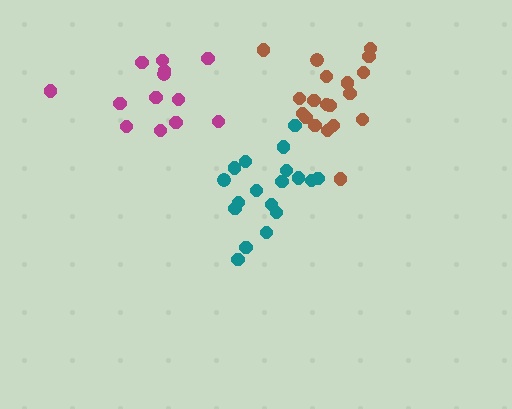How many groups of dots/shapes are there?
There are 3 groups.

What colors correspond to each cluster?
The clusters are colored: teal, magenta, brown.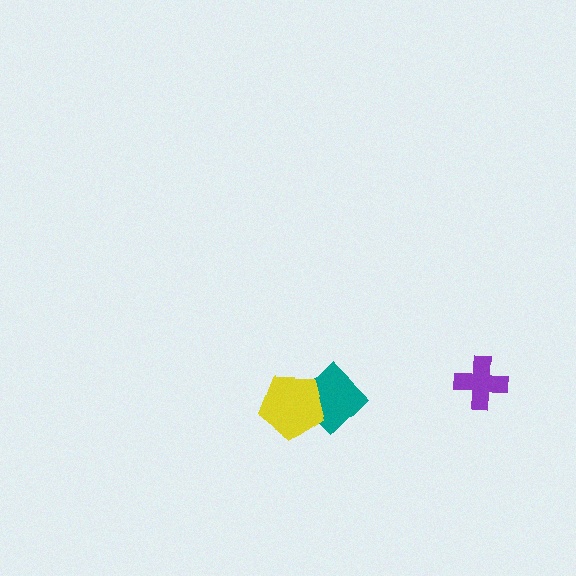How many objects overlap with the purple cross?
0 objects overlap with the purple cross.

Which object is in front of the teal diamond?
The yellow pentagon is in front of the teal diamond.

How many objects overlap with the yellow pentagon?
1 object overlaps with the yellow pentagon.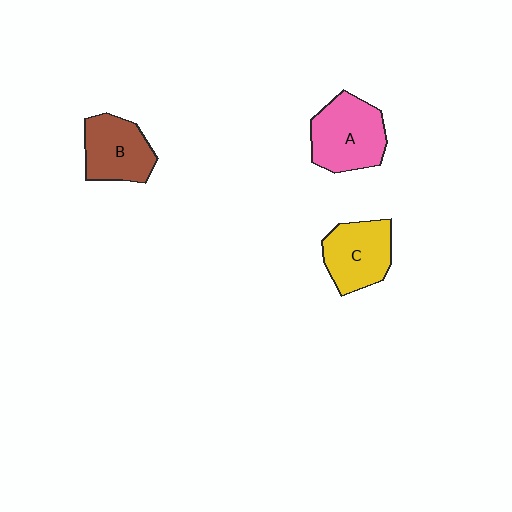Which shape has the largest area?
Shape A (pink).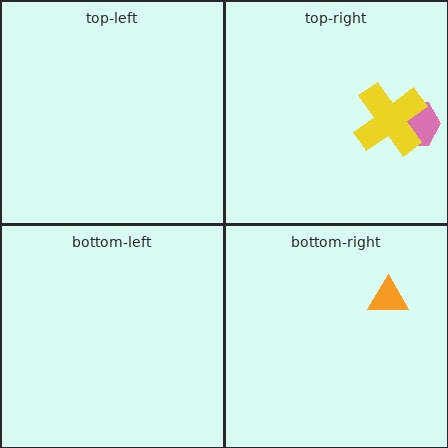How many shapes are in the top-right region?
2.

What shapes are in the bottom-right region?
The orange triangle.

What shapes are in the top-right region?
The pink hexagon, the yellow cross.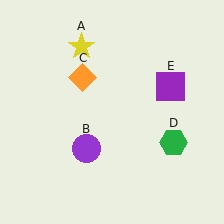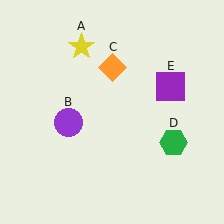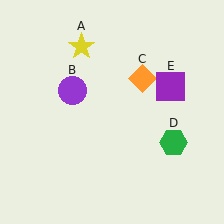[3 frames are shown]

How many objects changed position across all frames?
2 objects changed position: purple circle (object B), orange diamond (object C).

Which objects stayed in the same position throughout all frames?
Yellow star (object A) and green hexagon (object D) and purple square (object E) remained stationary.